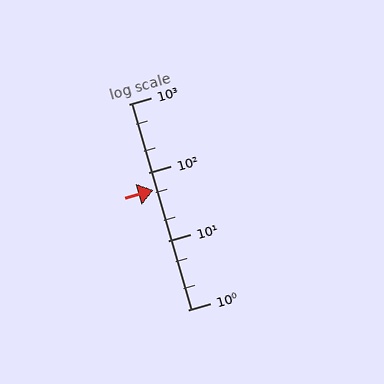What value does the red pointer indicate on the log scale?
The pointer indicates approximately 56.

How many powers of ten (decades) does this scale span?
The scale spans 3 decades, from 1 to 1000.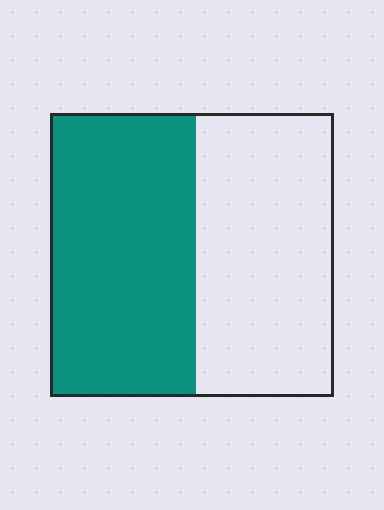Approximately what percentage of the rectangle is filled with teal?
Approximately 50%.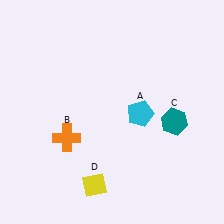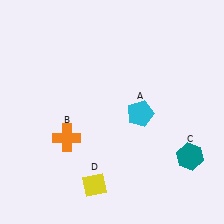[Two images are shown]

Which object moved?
The teal hexagon (C) moved down.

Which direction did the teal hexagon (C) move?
The teal hexagon (C) moved down.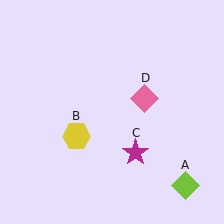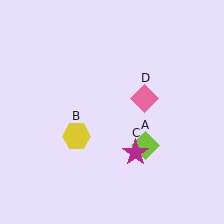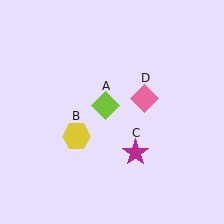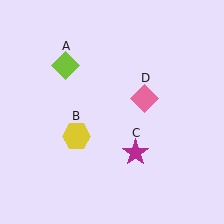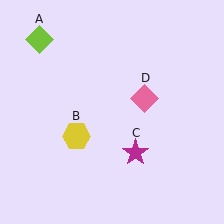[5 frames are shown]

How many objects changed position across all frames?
1 object changed position: lime diamond (object A).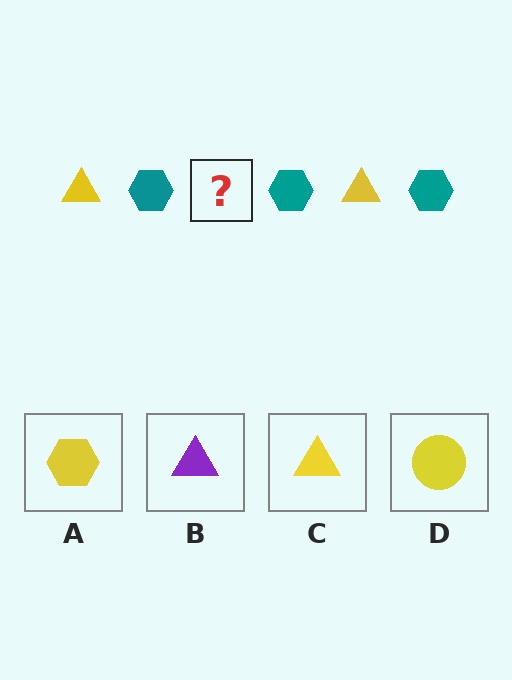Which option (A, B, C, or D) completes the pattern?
C.